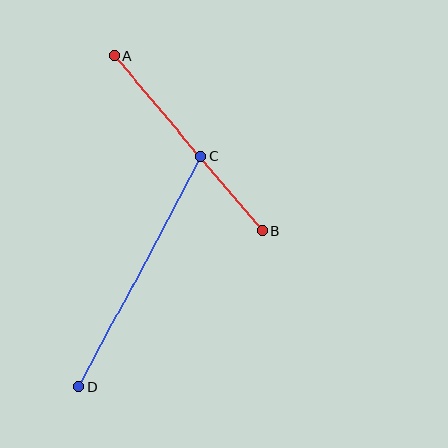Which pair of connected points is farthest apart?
Points C and D are farthest apart.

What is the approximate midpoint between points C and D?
The midpoint is at approximately (140, 272) pixels.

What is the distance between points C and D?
The distance is approximately 261 pixels.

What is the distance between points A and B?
The distance is approximately 229 pixels.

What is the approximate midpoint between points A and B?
The midpoint is at approximately (188, 144) pixels.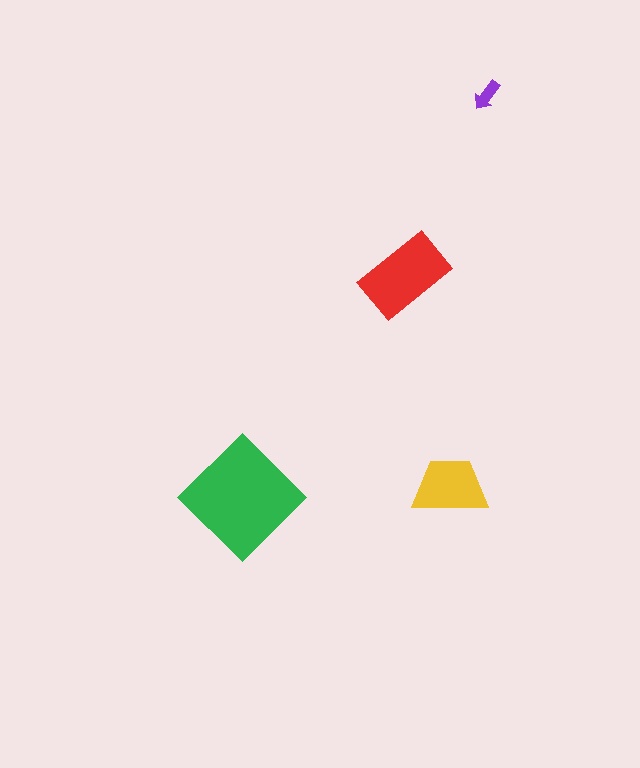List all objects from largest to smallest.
The green diamond, the red rectangle, the yellow trapezoid, the purple arrow.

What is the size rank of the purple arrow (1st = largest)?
4th.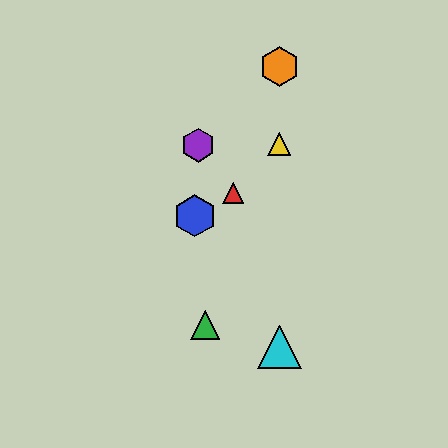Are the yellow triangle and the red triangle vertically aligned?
No, the yellow triangle is at x≈279 and the red triangle is at x≈233.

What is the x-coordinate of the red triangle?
The red triangle is at x≈233.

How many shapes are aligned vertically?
3 shapes (the yellow triangle, the orange hexagon, the cyan triangle) are aligned vertically.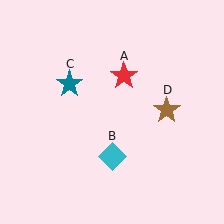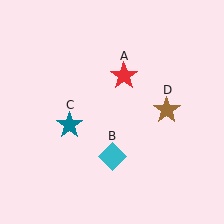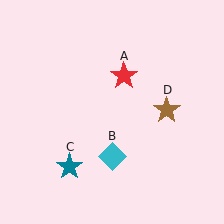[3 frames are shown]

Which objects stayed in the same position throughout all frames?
Red star (object A) and cyan diamond (object B) and brown star (object D) remained stationary.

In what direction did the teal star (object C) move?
The teal star (object C) moved down.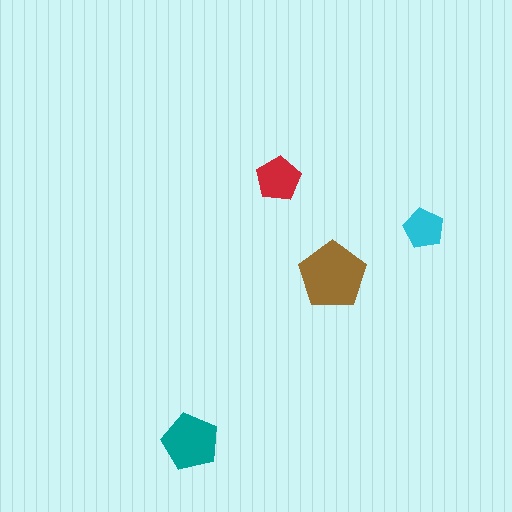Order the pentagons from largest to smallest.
the brown one, the teal one, the red one, the cyan one.